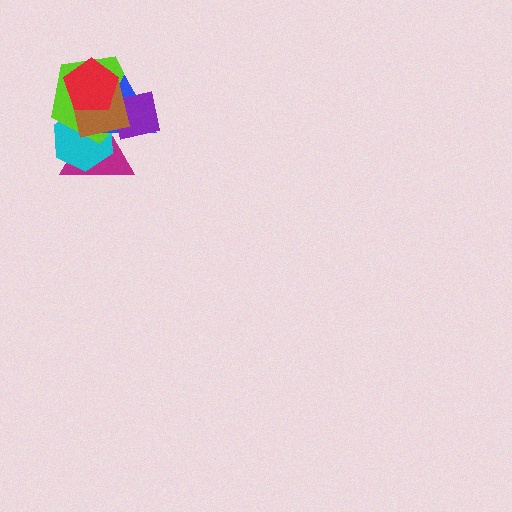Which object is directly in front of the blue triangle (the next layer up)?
The purple square is directly in front of the blue triangle.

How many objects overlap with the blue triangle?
6 objects overlap with the blue triangle.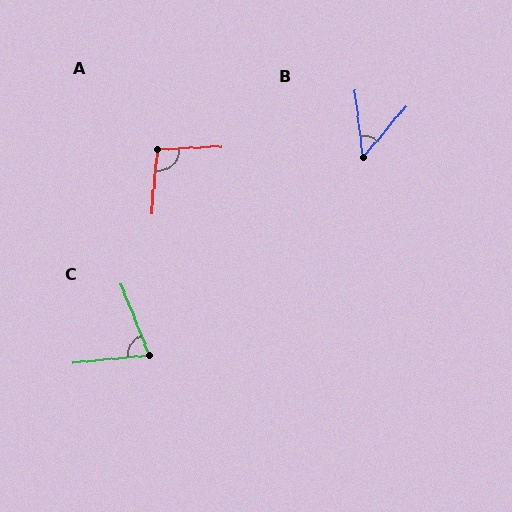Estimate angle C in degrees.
Approximately 73 degrees.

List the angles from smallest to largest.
B (47°), C (73°), A (98°).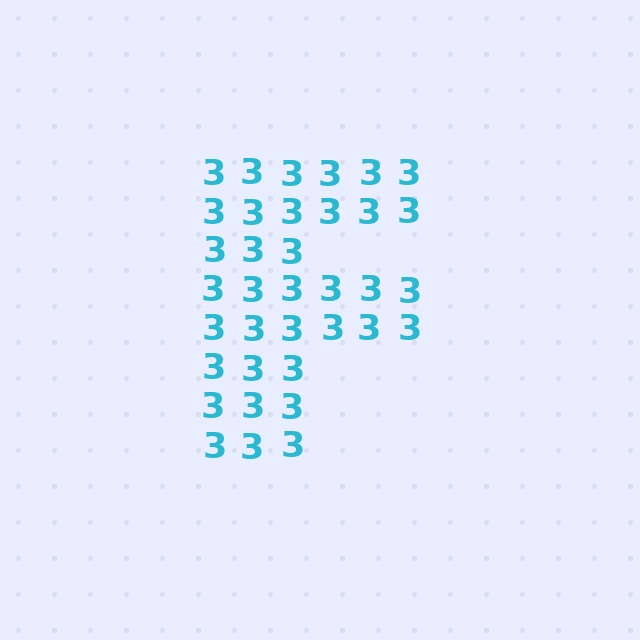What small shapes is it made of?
It is made of small digit 3's.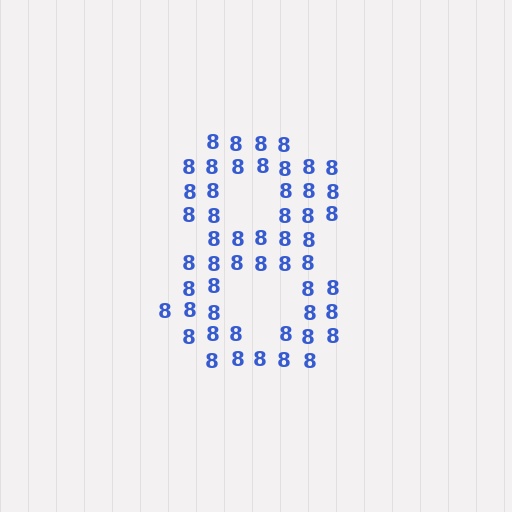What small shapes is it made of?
It is made of small digit 8's.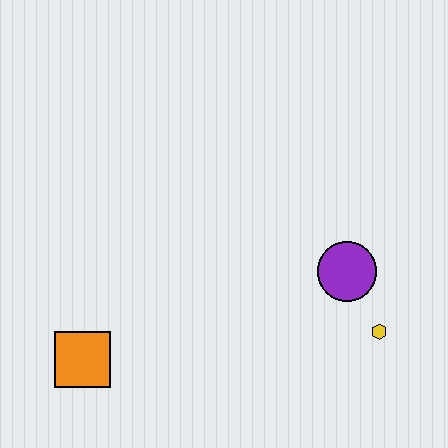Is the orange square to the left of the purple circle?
Yes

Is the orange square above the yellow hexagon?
No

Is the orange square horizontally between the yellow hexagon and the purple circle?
No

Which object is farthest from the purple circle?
The orange square is farthest from the purple circle.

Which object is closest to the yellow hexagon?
The purple circle is closest to the yellow hexagon.